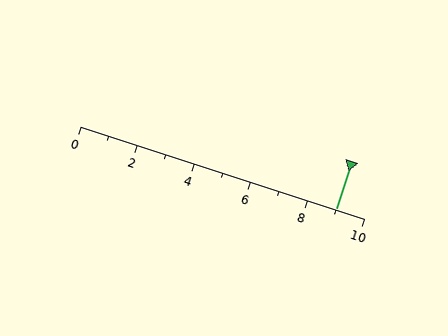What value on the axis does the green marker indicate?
The marker indicates approximately 9.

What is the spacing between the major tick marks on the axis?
The major ticks are spaced 2 apart.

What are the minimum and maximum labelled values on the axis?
The axis runs from 0 to 10.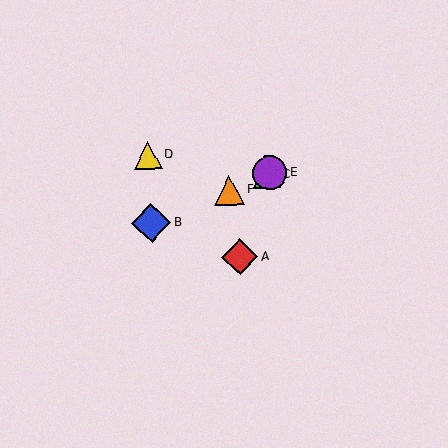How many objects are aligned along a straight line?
4 objects (B, C, E, F) are aligned along a straight line.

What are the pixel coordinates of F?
Object F is at (229, 190).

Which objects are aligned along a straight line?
Objects B, C, E, F are aligned along a straight line.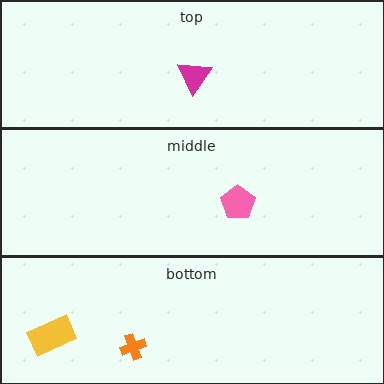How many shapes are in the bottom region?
2.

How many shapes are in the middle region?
1.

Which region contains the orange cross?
The bottom region.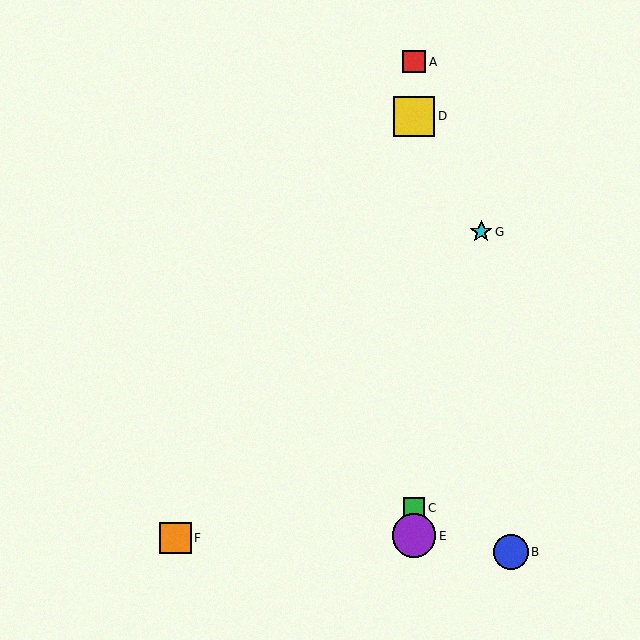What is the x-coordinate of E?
Object E is at x≈414.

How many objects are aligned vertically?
4 objects (A, C, D, E) are aligned vertically.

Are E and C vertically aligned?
Yes, both are at x≈414.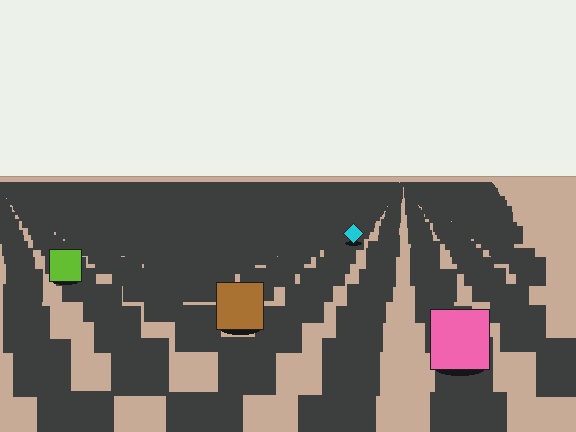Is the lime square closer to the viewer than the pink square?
No. The pink square is closer — you can tell from the texture gradient: the ground texture is coarser near it.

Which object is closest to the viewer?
The pink square is closest. The texture marks near it are larger and more spread out.